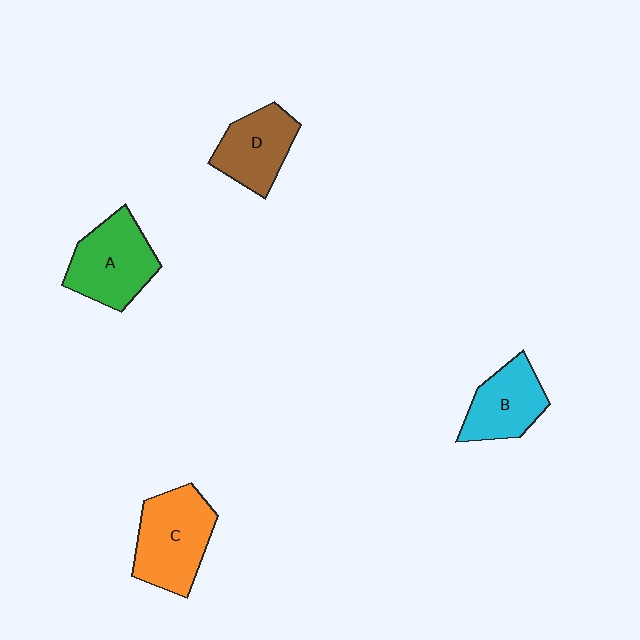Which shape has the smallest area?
Shape B (cyan).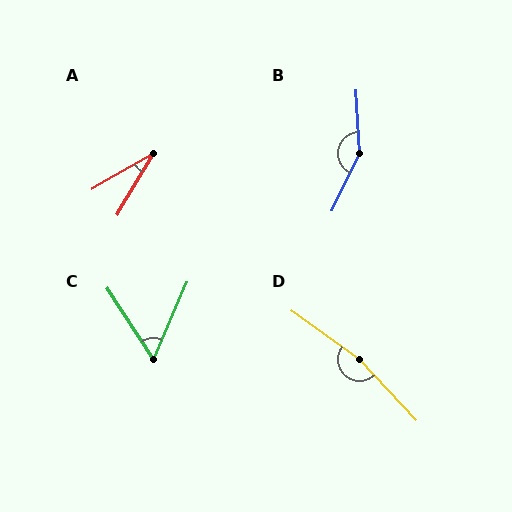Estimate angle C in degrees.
Approximately 57 degrees.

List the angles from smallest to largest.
A (29°), C (57°), B (151°), D (169°).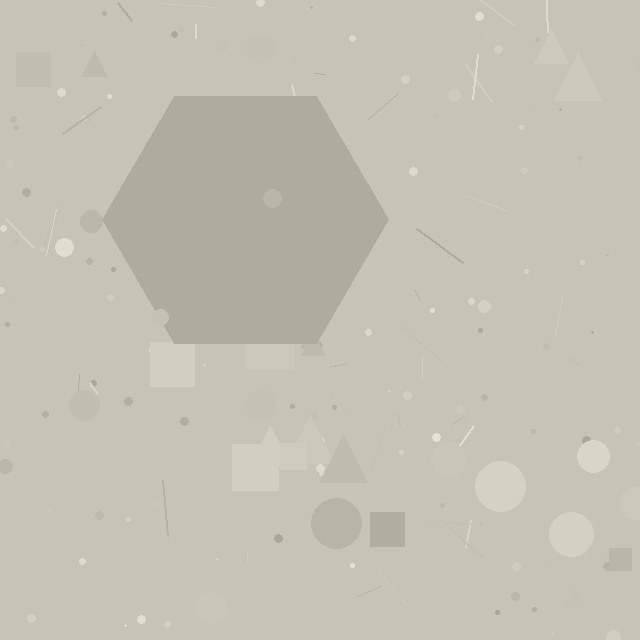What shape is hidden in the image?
A hexagon is hidden in the image.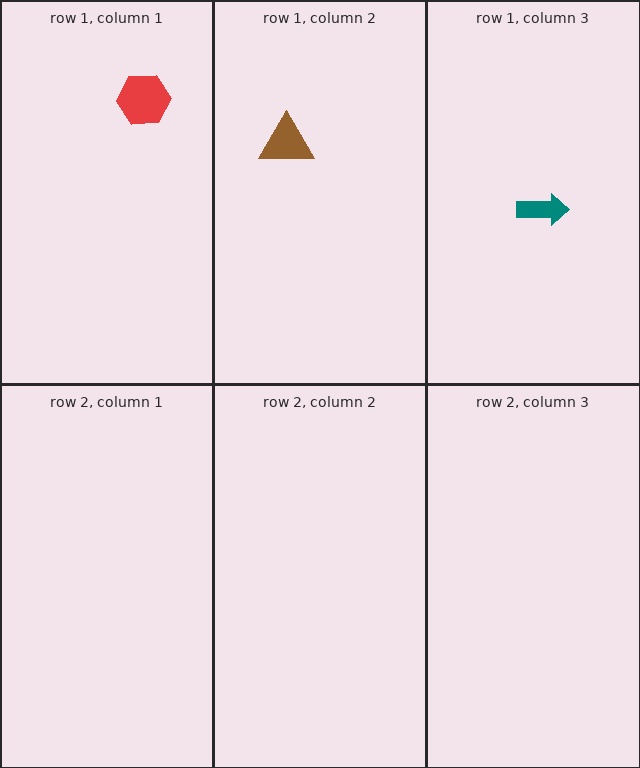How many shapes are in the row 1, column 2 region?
1.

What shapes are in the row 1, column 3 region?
The teal arrow.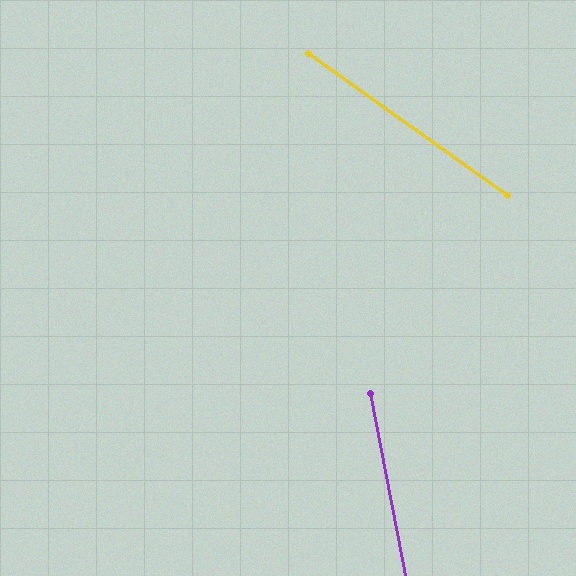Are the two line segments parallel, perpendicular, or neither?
Neither parallel nor perpendicular — they differ by about 44°.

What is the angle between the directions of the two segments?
Approximately 44 degrees.